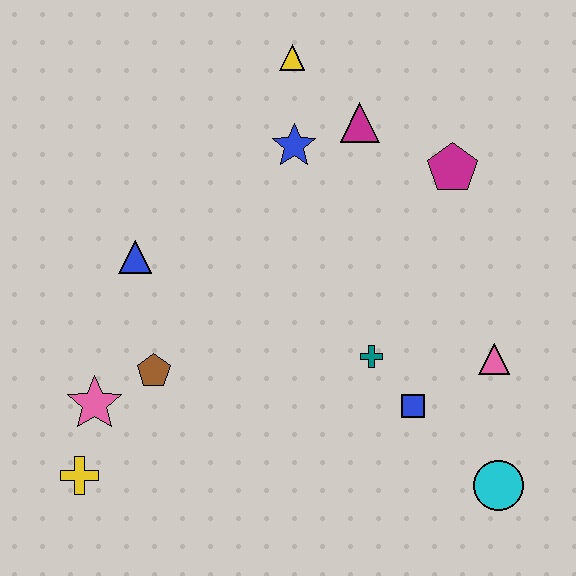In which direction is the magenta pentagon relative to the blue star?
The magenta pentagon is to the right of the blue star.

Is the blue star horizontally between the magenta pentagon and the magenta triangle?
No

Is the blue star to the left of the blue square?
Yes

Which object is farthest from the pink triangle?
The yellow cross is farthest from the pink triangle.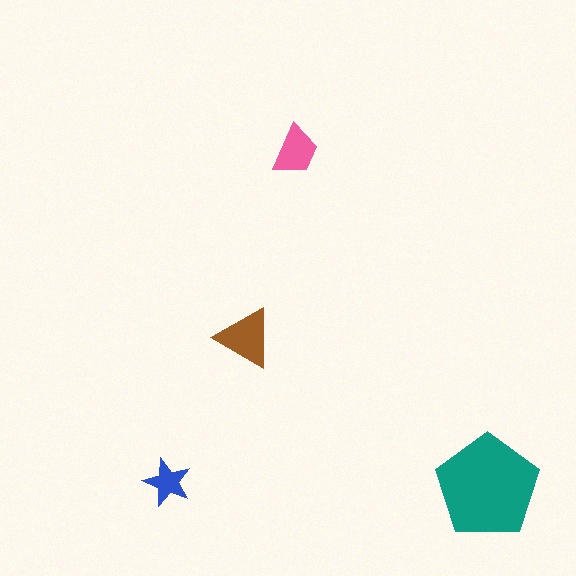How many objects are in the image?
There are 4 objects in the image.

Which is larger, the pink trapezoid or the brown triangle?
The brown triangle.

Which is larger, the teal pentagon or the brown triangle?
The teal pentagon.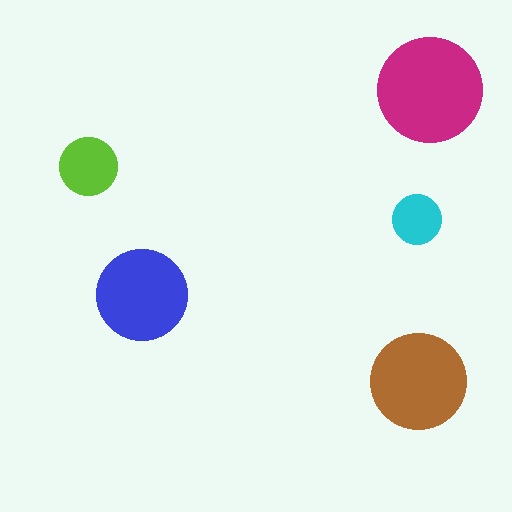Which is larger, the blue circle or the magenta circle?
The magenta one.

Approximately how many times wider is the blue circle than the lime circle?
About 1.5 times wider.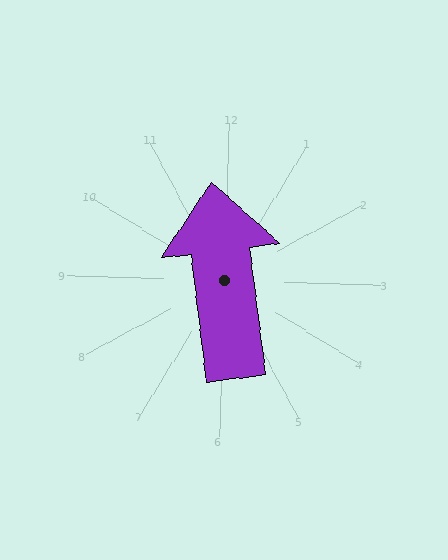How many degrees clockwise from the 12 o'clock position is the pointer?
Approximately 351 degrees.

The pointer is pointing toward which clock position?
Roughly 12 o'clock.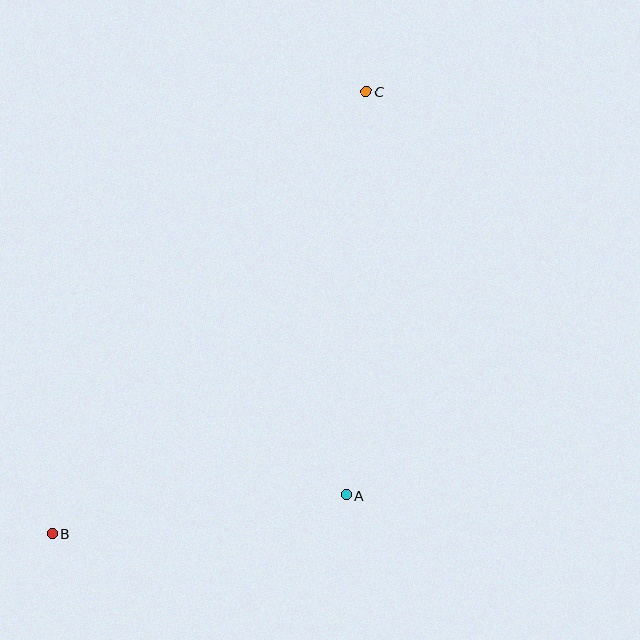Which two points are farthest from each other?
Points B and C are farthest from each other.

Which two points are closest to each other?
Points A and B are closest to each other.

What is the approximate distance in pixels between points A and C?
The distance between A and C is approximately 404 pixels.